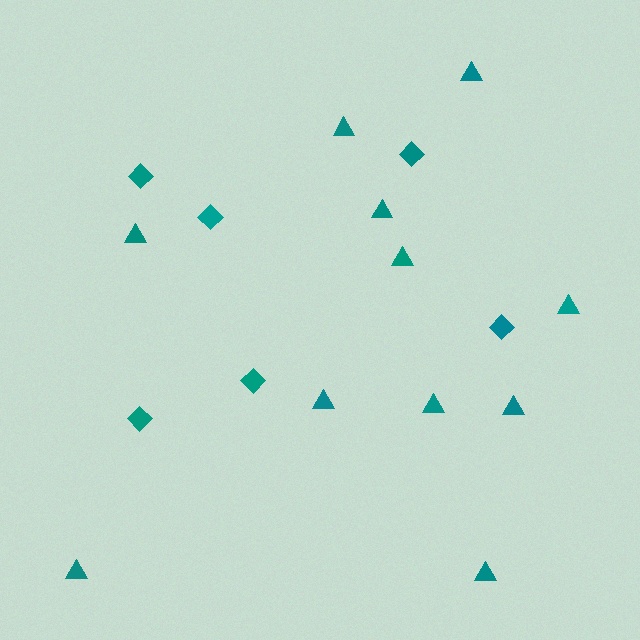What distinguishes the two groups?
There are 2 groups: one group of diamonds (6) and one group of triangles (11).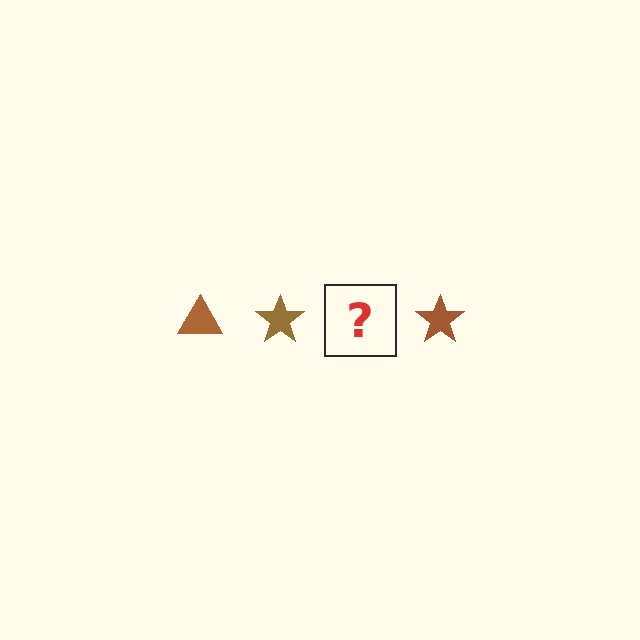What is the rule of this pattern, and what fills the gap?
The rule is that the pattern cycles through triangle, star shapes in brown. The gap should be filled with a brown triangle.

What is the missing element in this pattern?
The missing element is a brown triangle.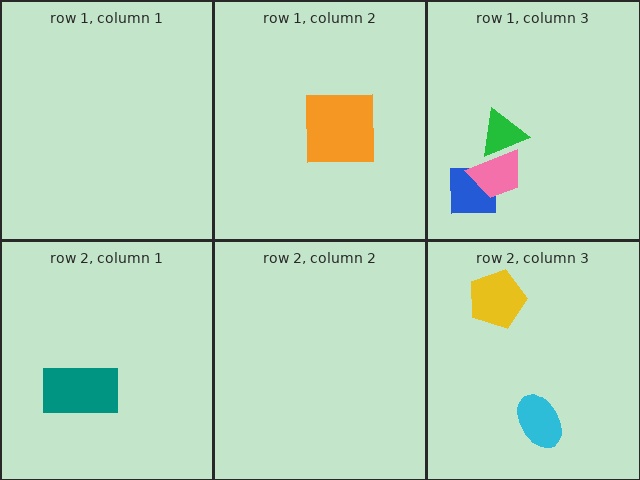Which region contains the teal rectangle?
The row 2, column 1 region.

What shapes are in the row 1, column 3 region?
The blue square, the pink trapezoid, the green triangle.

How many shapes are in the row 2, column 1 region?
1.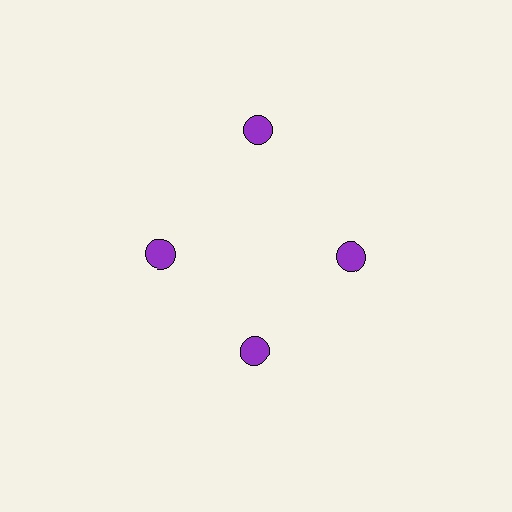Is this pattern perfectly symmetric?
No. The 4 purple circles are arranged in a ring, but one element near the 12 o'clock position is pushed outward from the center, breaking the 4-fold rotational symmetry.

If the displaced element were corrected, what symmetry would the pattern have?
It would have 4-fold rotational symmetry — the pattern would map onto itself every 90 degrees.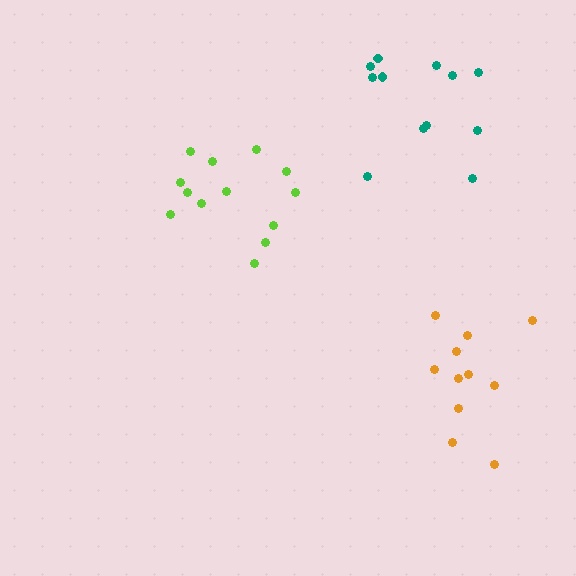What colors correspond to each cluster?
The clusters are colored: orange, teal, lime.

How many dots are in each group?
Group 1: 11 dots, Group 2: 12 dots, Group 3: 13 dots (36 total).